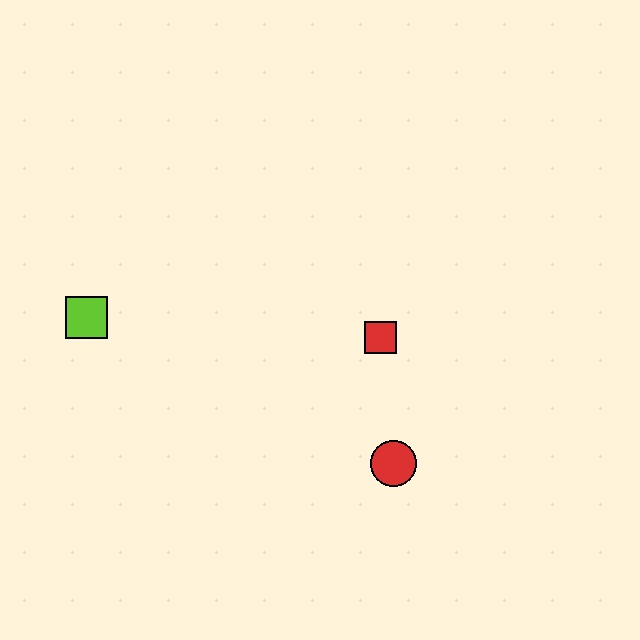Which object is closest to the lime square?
The red square is closest to the lime square.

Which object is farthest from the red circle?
The lime square is farthest from the red circle.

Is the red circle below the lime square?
Yes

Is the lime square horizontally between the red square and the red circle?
No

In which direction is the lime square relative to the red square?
The lime square is to the left of the red square.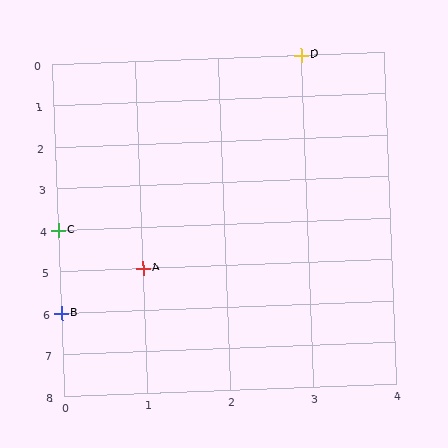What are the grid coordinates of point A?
Point A is at grid coordinates (1, 5).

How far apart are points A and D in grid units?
Points A and D are 2 columns and 5 rows apart (about 5.4 grid units diagonally).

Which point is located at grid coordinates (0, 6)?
Point B is at (0, 6).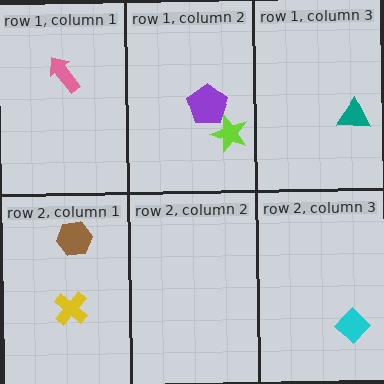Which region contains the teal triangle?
The row 1, column 3 region.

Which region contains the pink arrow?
The row 1, column 1 region.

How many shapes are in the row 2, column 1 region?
2.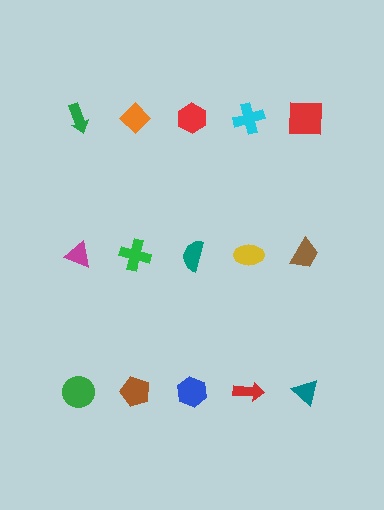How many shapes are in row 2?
5 shapes.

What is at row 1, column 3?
A red hexagon.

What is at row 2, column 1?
A magenta triangle.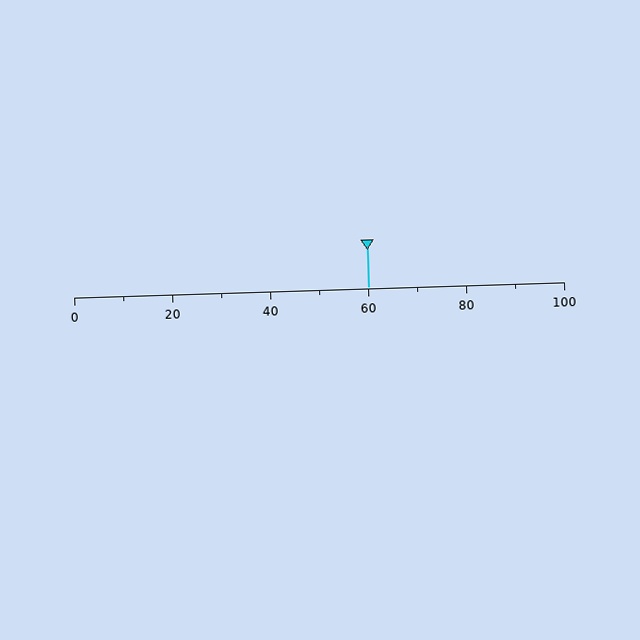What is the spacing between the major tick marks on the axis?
The major ticks are spaced 20 apart.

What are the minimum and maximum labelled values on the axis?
The axis runs from 0 to 100.